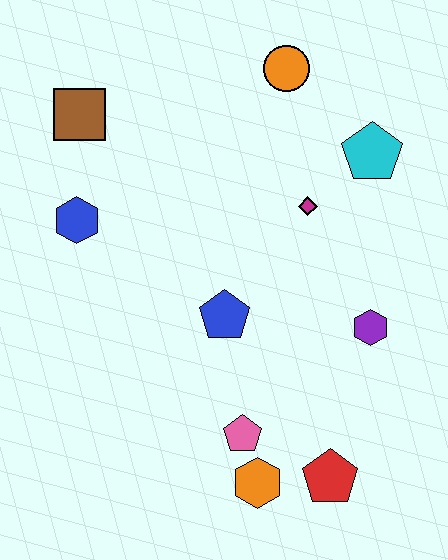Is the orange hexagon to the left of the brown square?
No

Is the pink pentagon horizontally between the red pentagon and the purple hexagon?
No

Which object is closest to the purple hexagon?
The magenta diamond is closest to the purple hexagon.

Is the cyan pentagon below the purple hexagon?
No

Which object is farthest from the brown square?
The red pentagon is farthest from the brown square.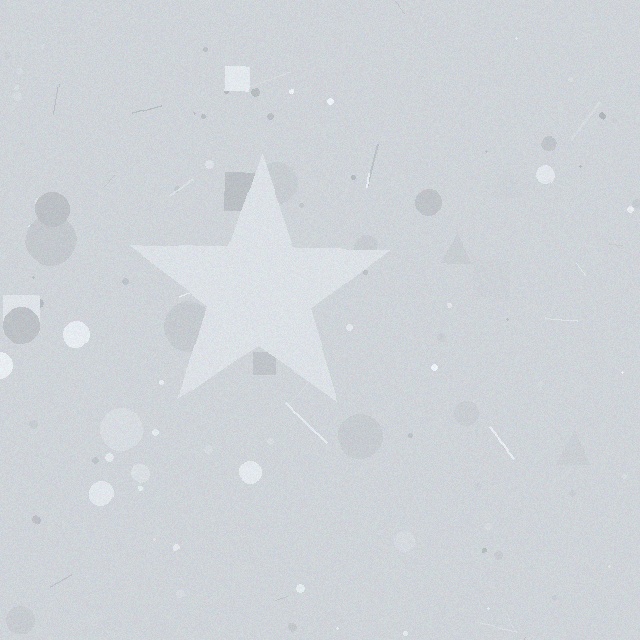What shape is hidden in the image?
A star is hidden in the image.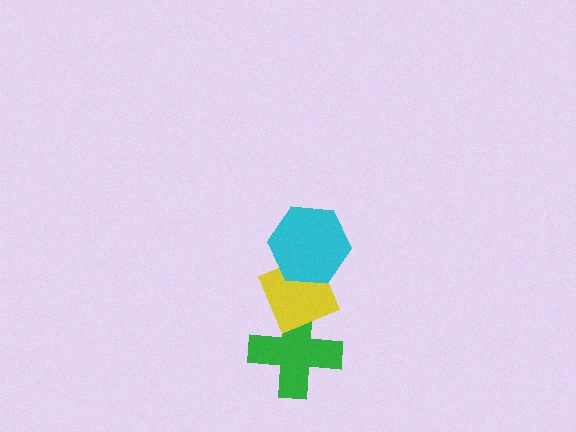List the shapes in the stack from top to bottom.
From top to bottom: the cyan hexagon, the yellow diamond, the green cross.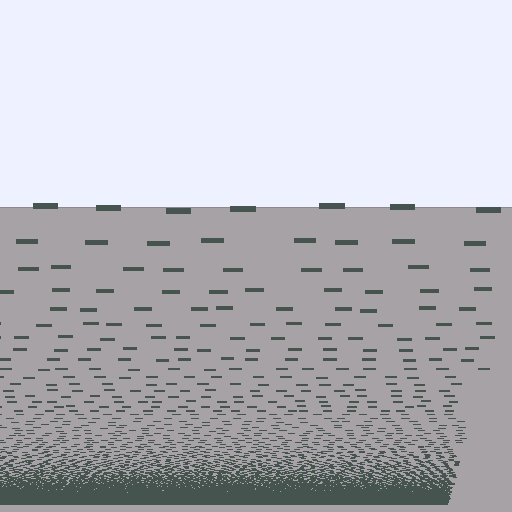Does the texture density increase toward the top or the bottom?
Density increases toward the bottom.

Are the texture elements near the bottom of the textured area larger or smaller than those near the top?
Smaller. The gradient is inverted — elements near the bottom are smaller and denser.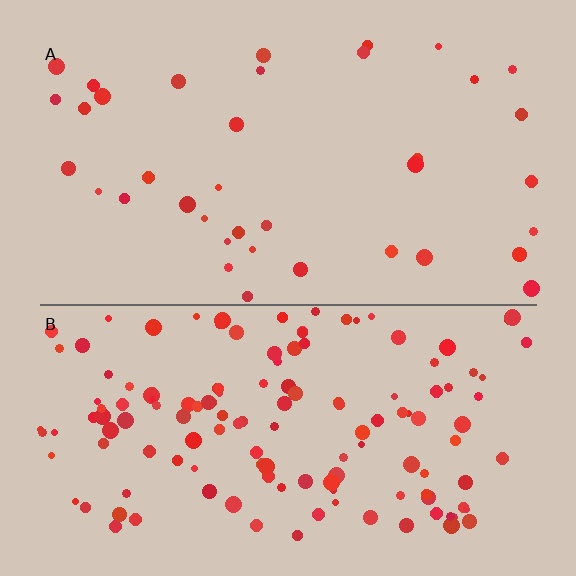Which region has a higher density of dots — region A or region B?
B (the bottom).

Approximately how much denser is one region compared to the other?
Approximately 3.7× — region B over region A.